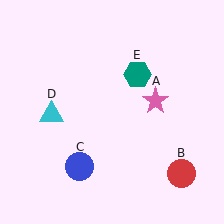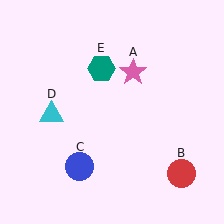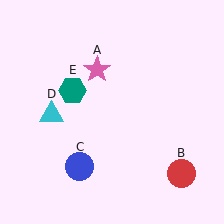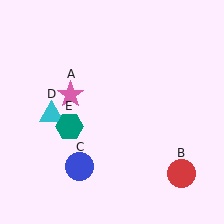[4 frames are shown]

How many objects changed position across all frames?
2 objects changed position: pink star (object A), teal hexagon (object E).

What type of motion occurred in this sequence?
The pink star (object A), teal hexagon (object E) rotated counterclockwise around the center of the scene.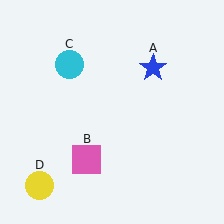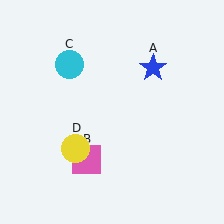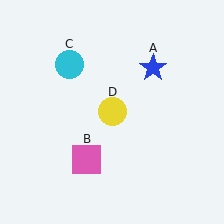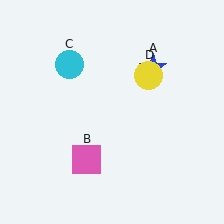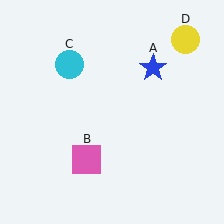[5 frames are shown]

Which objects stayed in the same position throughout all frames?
Blue star (object A) and pink square (object B) and cyan circle (object C) remained stationary.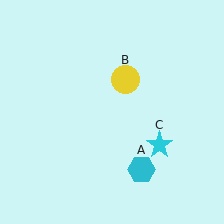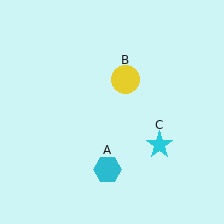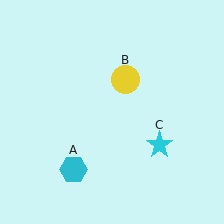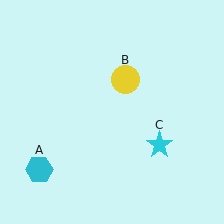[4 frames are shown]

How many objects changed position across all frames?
1 object changed position: cyan hexagon (object A).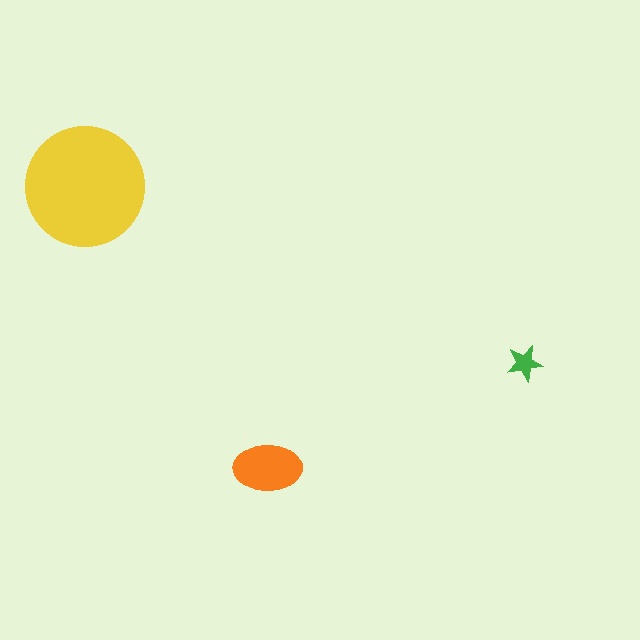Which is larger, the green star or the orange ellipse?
The orange ellipse.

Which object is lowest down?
The orange ellipse is bottommost.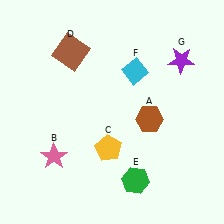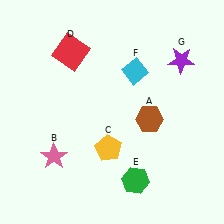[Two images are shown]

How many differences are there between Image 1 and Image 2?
There is 1 difference between the two images.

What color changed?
The square (D) changed from brown in Image 1 to red in Image 2.